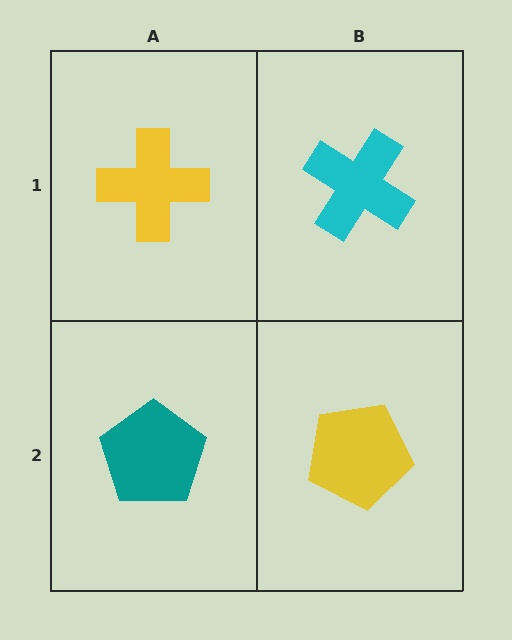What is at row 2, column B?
A yellow pentagon.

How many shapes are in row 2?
2 shapes.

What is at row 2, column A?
A teal pentagon.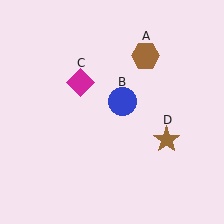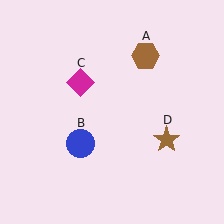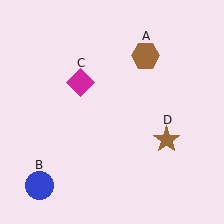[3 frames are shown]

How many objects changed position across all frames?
1 object changed position: blue circle (object B).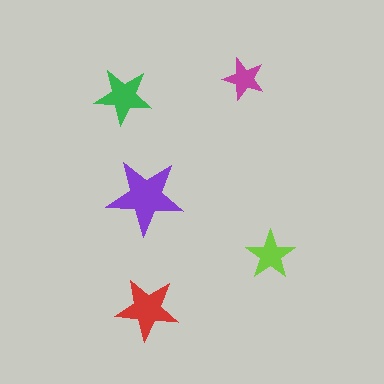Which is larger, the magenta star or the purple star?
The purple one.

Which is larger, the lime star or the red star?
The red one.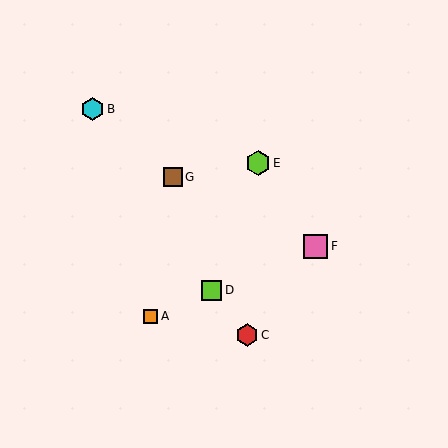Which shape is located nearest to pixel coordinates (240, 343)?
The red hexagon (labeled C) at (247, 335) is nearest to that location.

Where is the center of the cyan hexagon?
The center of the cyan hexagon is at (92, 109).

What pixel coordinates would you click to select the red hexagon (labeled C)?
Click at (247, 335) to select the red hexagon C.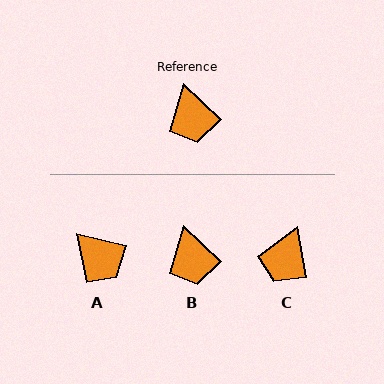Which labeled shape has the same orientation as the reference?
B.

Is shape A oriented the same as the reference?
No, it is off by about 30 degrees.